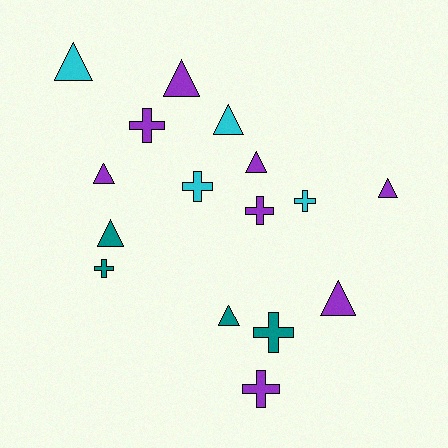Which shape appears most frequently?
Triangle, with 9 objects.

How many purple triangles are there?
There are 5 purple triangles.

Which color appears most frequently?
Purple, with 8 objects.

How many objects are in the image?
There are 16 objects.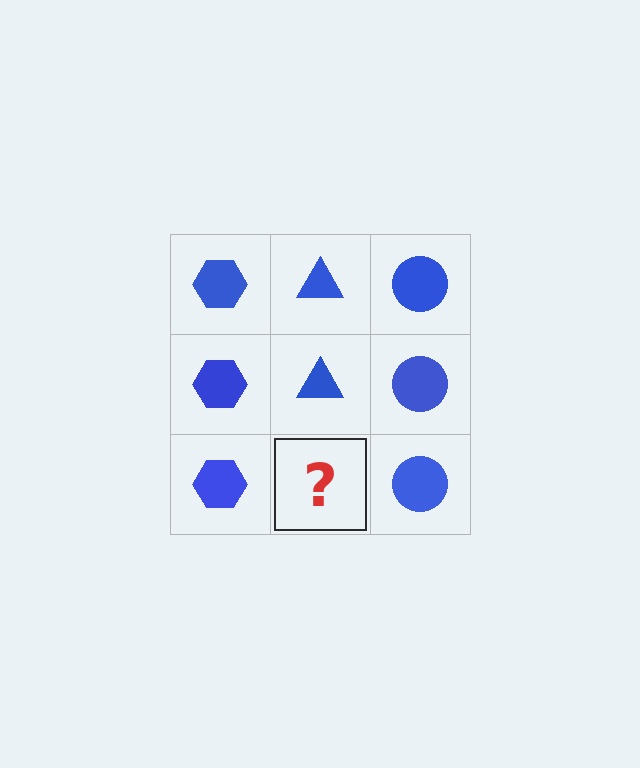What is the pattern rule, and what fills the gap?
The rule is that each column has a consistent shape. The gap should be filled with a blue triangle.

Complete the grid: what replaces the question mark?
The question mark should be replaced with a blue triangle.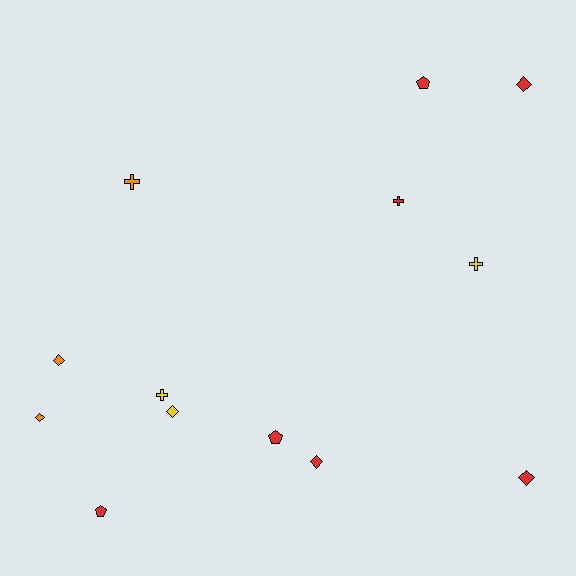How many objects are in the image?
There are 13 objects.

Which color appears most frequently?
Red, with 7 objects.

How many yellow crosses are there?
There are 2 yellow crosses.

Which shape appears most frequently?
Diamond, with 6 objects.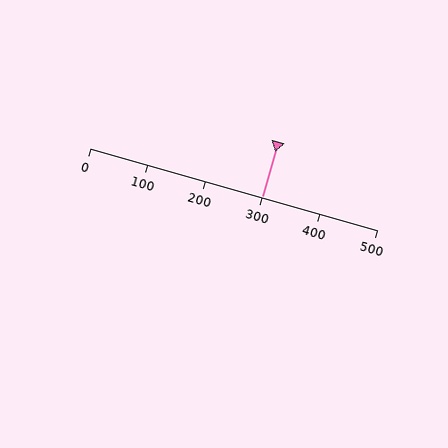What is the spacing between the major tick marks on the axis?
The major ticks are spaced 100 apart.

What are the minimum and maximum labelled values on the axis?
The axis runs from 0 to 500.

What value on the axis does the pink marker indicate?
The marker indicates approximately 300.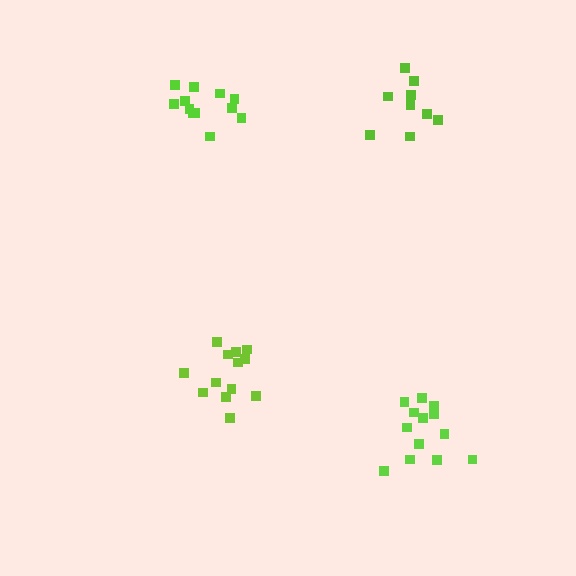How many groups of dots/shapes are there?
There are 4 groups.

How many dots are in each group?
Group 1: 12 dots, Group 2: 9 dots, Group 3: 13 dots, Group 4: 13 dots (47 total).